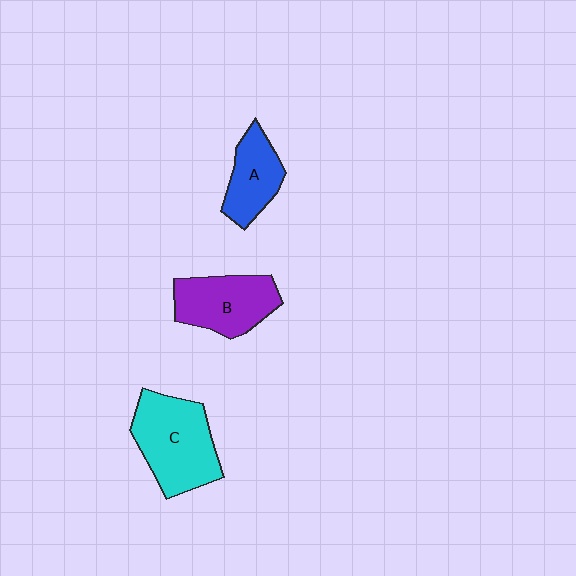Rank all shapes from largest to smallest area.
From largest to smallest: C (cyan), B (purple), A (blue).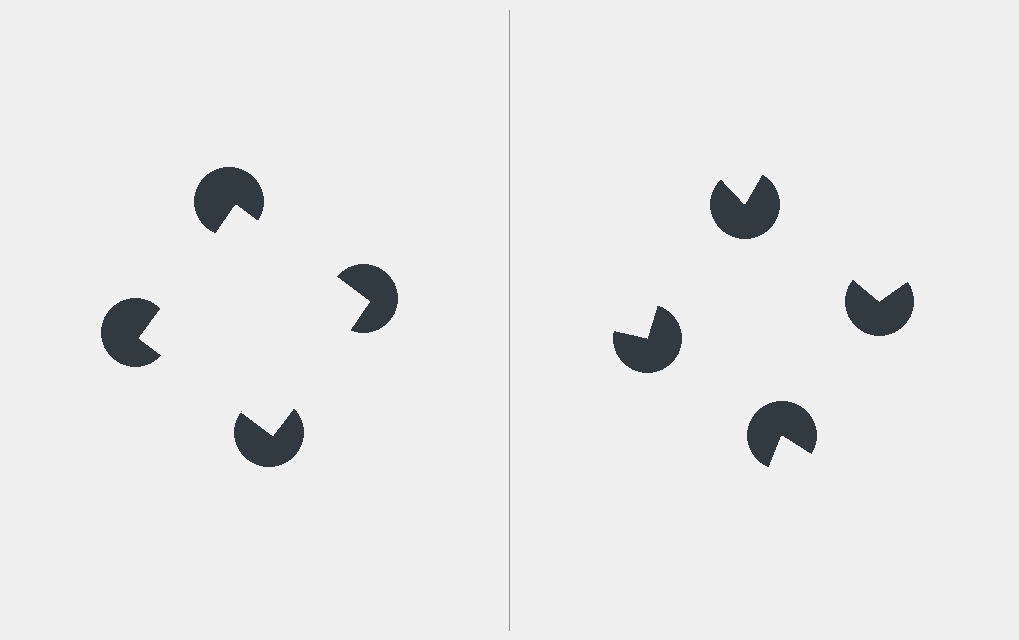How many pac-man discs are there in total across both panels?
8 — 4 on each side.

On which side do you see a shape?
An illusory square appears on the left side. On the right side the wedge cuts are rotated, so no coherent shape forms.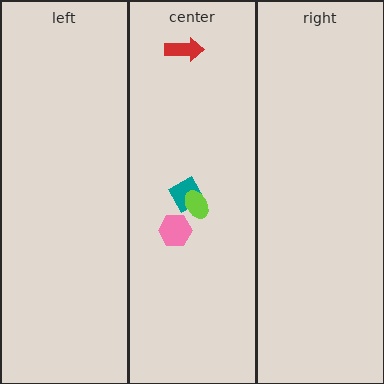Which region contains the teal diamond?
The center region.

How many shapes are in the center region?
4.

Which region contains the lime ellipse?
The center region.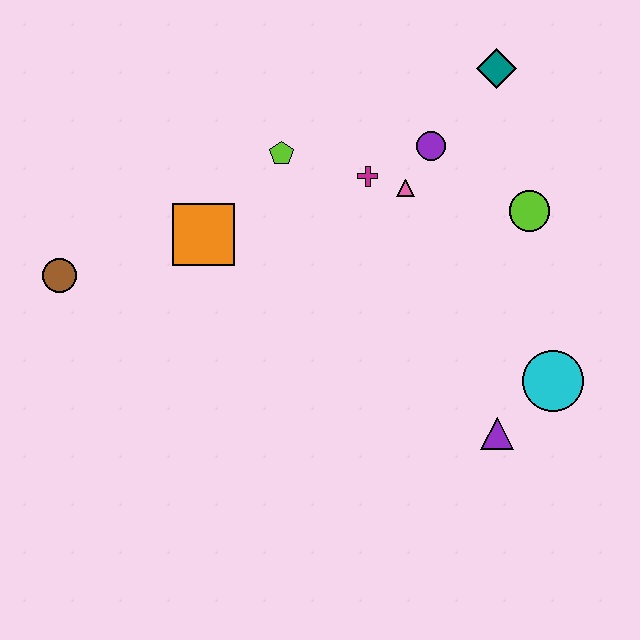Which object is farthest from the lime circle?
The brown circle is farthest from the lime circle.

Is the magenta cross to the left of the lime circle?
Yes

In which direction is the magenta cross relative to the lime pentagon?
The magenta cross is to the right of the lime pentagon.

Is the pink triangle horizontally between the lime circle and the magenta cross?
Yes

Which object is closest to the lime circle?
The purple circle is closest to the lime circle.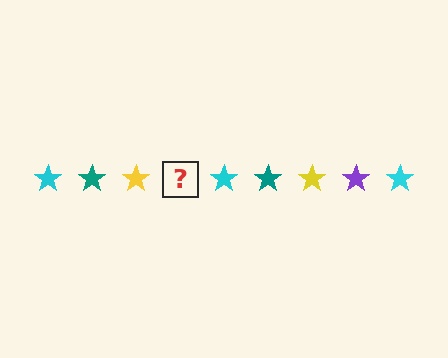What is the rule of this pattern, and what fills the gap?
The rule is that the pattern cycles through cyan, teal, yellow, purple stars. The gap should be filled with a purple star.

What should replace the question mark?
The question mark should be replaced with a purple star.